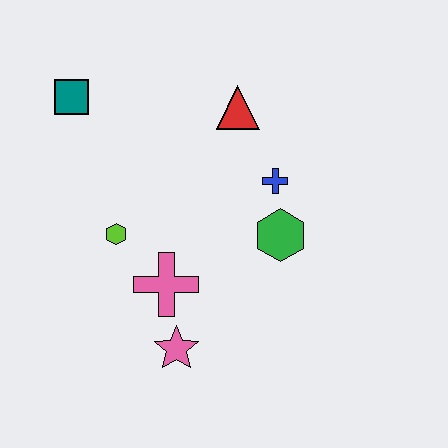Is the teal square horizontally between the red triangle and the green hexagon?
No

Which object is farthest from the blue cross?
The teal square is farthest from the blue cross.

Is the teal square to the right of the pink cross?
No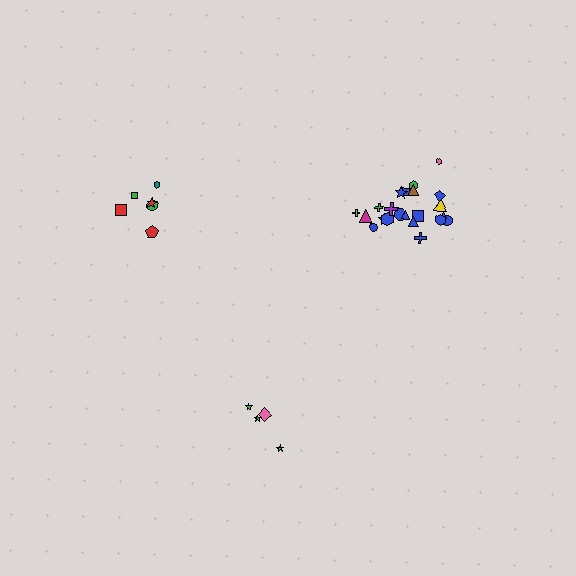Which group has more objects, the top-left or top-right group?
The top-right group.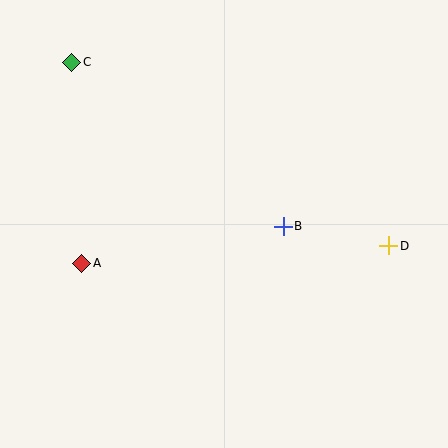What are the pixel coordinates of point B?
Point B is at (283, 226).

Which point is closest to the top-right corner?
Point D is closest to the top-right corner.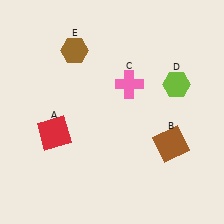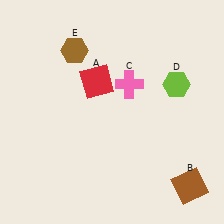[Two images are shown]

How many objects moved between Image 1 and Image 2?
2 objects moved between the two images.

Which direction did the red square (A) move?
The red square (A) moved up.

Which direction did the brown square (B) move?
The brown square (B) moved down.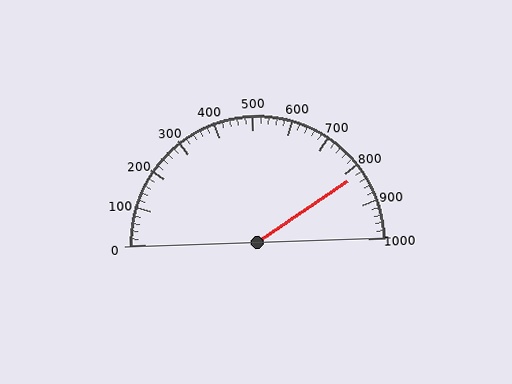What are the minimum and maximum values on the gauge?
The gauge ranges from 0 to 1000.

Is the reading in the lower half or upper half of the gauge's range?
The reading is in the upper half of the range (0 to 1000).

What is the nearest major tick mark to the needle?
The nearest major tick mark is 800.